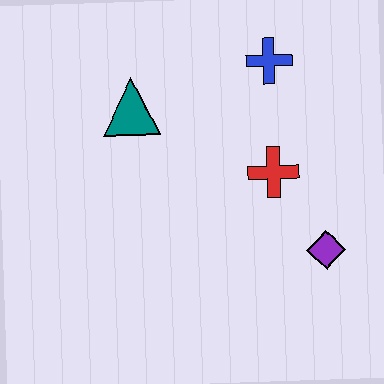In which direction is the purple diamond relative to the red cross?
The purple diamond is below the red cross.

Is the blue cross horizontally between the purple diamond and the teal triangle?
Yes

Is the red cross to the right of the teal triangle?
Yes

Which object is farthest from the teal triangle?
The purple diamond is farthest from the teal triangle.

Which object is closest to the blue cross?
The red cross is closest to the blue cross.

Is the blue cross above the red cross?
Yes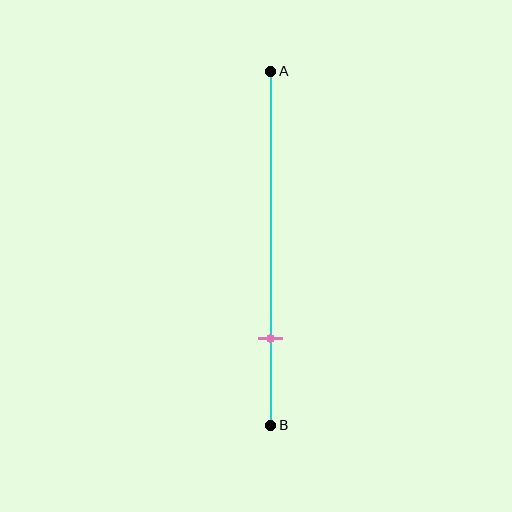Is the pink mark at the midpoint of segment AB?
No, the mark is at about 75% from A, not at the 50% midpoint.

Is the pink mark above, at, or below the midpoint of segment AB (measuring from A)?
The pink mark is below the midpoint of segment AB.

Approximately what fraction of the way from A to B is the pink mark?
The pink mark is approximately 75% of the way from A to B.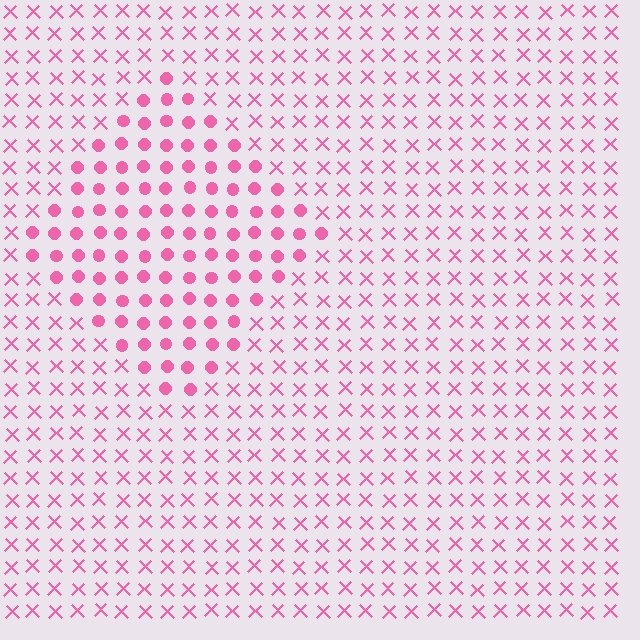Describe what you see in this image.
The image is filled with small pink elements arranged in a uniform grid. A diamond-shaped region contains circles, while the surrounding area contains X marks. The boundary is defined purely by the change in element shape.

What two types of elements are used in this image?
The image uses circles inside the diamond region and X marks outside it.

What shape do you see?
I see a diamond.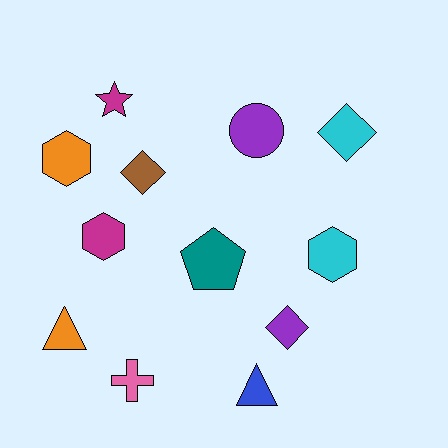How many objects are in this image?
There are 12 objects.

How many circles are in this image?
There is 1 circle.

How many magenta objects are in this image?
There are 2 magenta objects.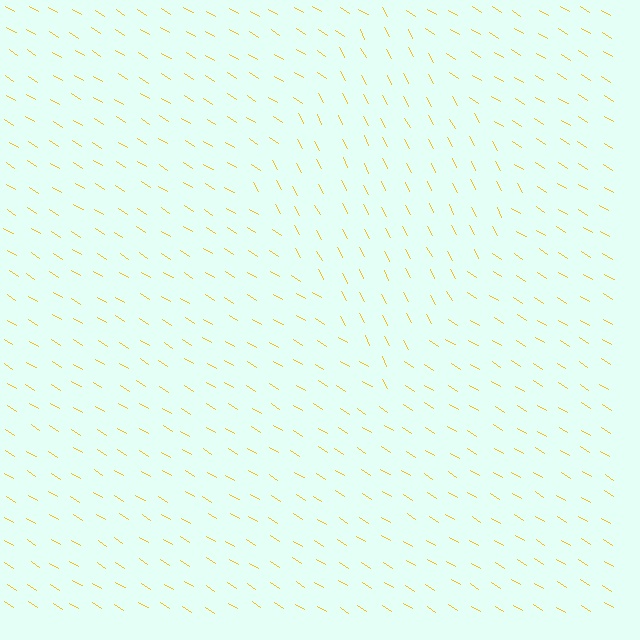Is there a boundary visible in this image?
Yes, there is a texture boundary formed by a change in line orientation.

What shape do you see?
I see a diamond.